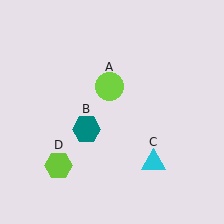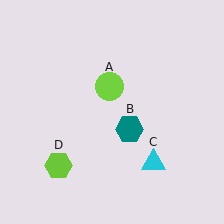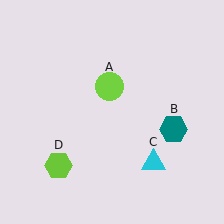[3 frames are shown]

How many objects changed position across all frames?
1 object changed position: teal hexagon (object B).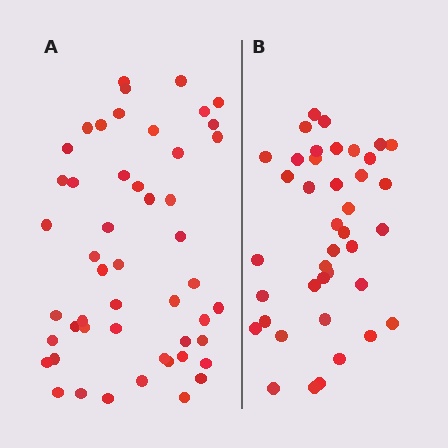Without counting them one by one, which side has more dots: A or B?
Region A (the left region) has more dots.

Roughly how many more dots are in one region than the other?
Region A has roughly 10 or so more dots than region B.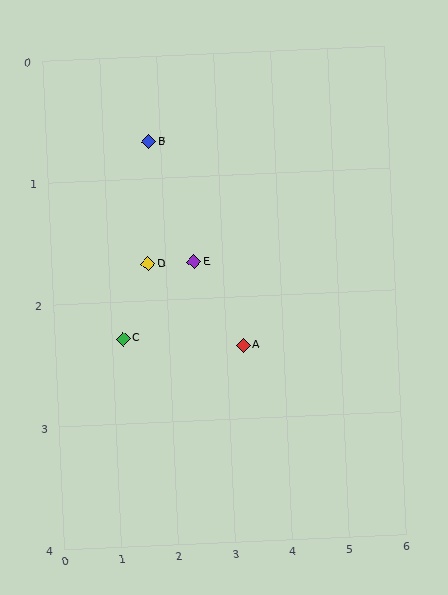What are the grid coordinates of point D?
Point D is at approximately (1.7, 1.7).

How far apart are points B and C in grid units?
Points B and C are about 1.7 grid units apart.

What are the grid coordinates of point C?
Point C is at approximately (1.2, 2.3).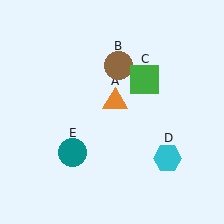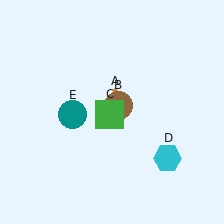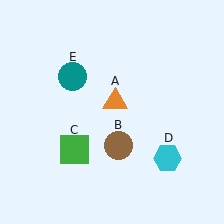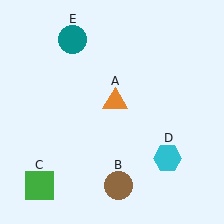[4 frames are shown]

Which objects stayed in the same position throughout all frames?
Orange triangle (object A) and cyan hexagon (object D) remained stationary.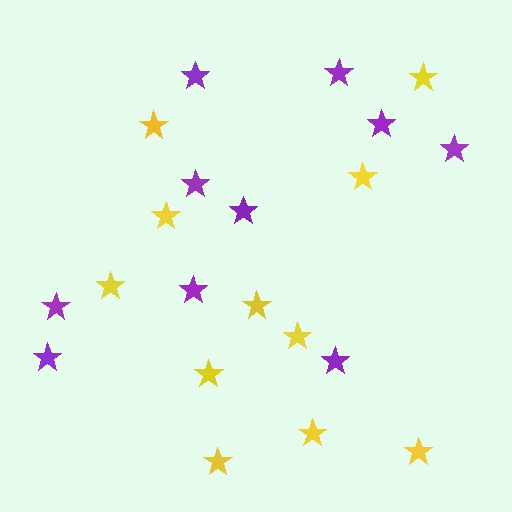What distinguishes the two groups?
There are 2 groups: one group of yellow stars (11) and one group of purple stars (10).